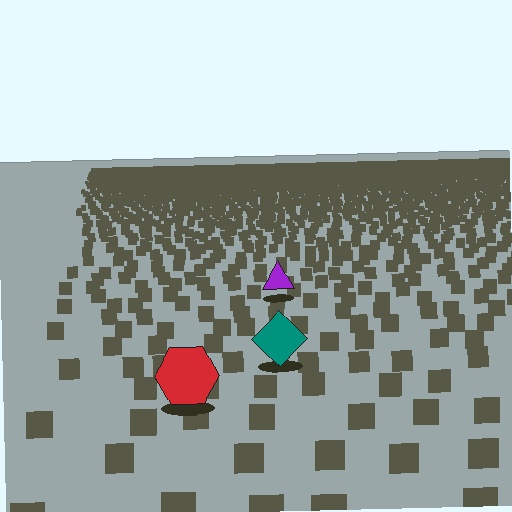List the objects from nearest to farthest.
From nearest to farthest: the red hexagon, the teal diamond, the purple triangle.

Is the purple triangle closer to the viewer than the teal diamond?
No. The teal diamond is closer — you can tell from the texture gradient: the ground texture is coarser near it.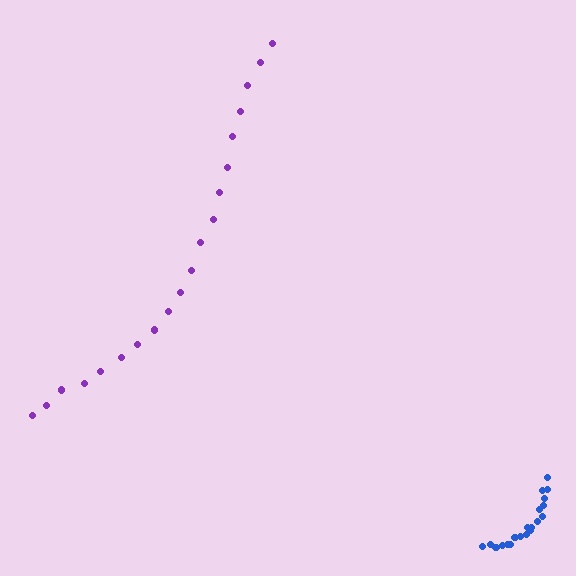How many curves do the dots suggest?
There are 2 distinct paths.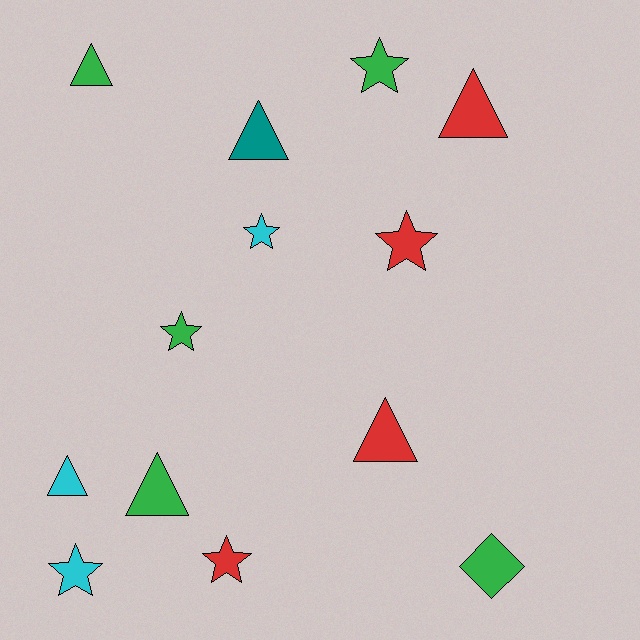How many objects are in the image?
There are 13 objects.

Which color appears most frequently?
Green, with 5 objects.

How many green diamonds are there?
There is 1 green diamond.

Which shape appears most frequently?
Triangle, with 6 objects.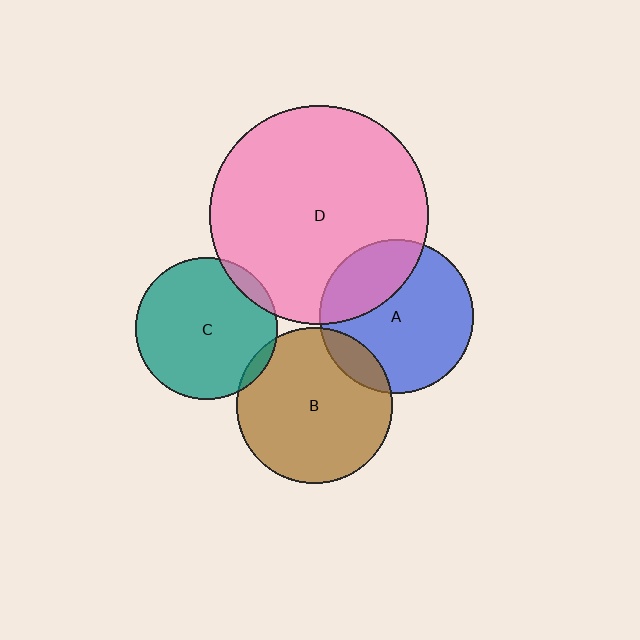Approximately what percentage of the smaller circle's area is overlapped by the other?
Approximately 5%.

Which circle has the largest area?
Circle D (pink).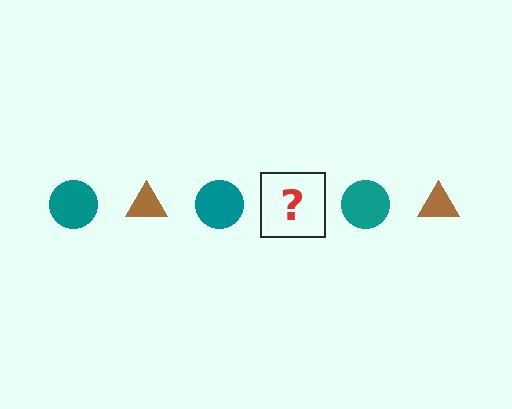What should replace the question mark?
The question mark should be replaced with a brown triangle.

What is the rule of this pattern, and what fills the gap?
The rule is that the pattern alternates between teal circle and brown triangle. The gap should be filled with a brown triangle.